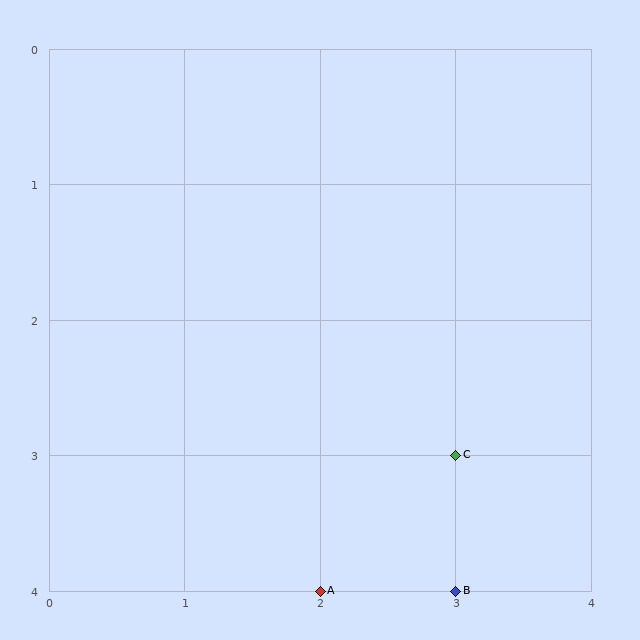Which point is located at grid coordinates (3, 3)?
Point C is at (3, 3).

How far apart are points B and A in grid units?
Points B and A are 1 column apart.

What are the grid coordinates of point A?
Point A is at grid coordinates (2, 4).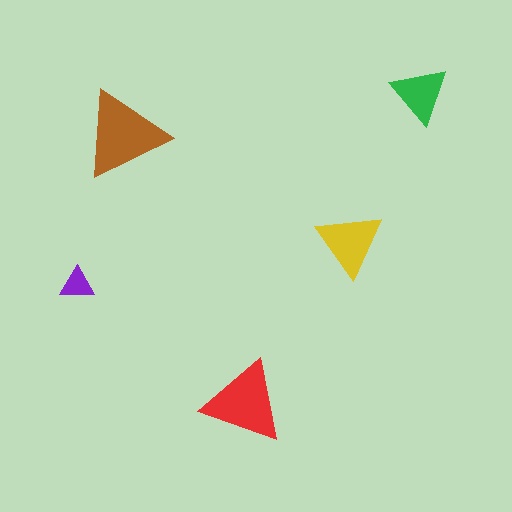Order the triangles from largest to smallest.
the brown one, the red one, the yellow one, the green one, the purple one.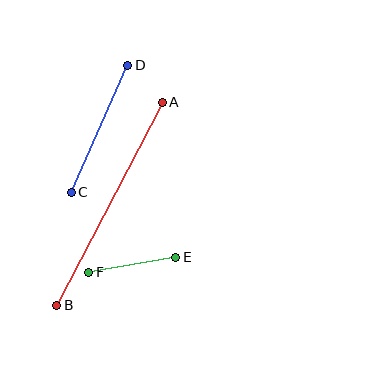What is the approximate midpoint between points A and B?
The midpoint is at approximately (110, 204) pixels.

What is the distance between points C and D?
The distance is approximately 139 pixels.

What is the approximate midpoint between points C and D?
The midpoint is at approximately (99, 129) pixels.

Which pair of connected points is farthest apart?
Points A and B are farthest apart.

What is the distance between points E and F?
The distance is approximately 88 pixels.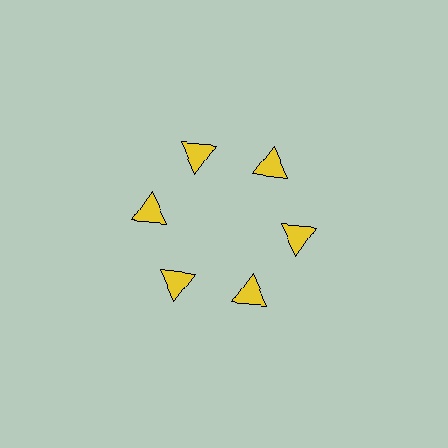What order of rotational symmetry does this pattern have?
This pattern has 6-fold rotational symmetry.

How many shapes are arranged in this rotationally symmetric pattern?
There are 6 shapes, arranged in 6 groups of 1.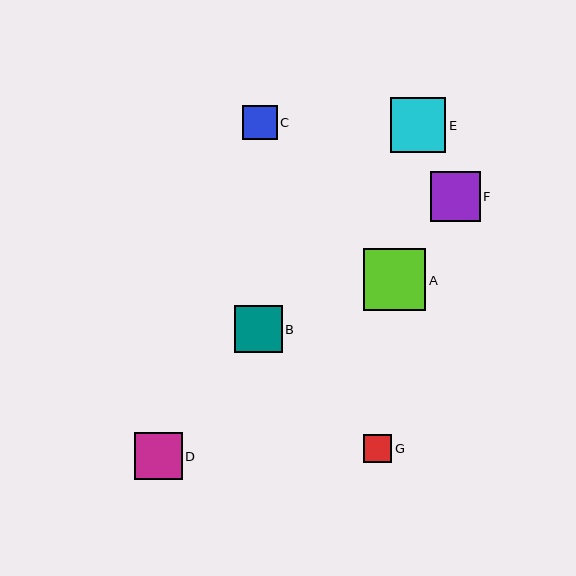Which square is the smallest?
Square G is the smallest with a size of approximately 28 pixels.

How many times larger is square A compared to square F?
Square A is approximately 1.2 times the size of square F.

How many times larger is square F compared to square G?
Square F is approximately 1.7 times the size of square G.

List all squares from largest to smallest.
From largest to smallest: A, E, F, B, D, C, G.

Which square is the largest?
Square A is the largest with a size of approximately 62 pixels.